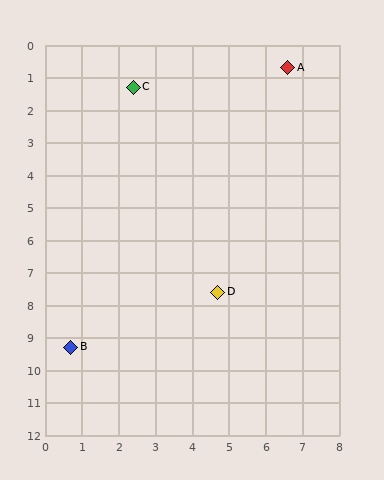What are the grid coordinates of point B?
Point B is at approximately (0.7, 9.3).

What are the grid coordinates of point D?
Point D is at approximately (4.7, 7.6).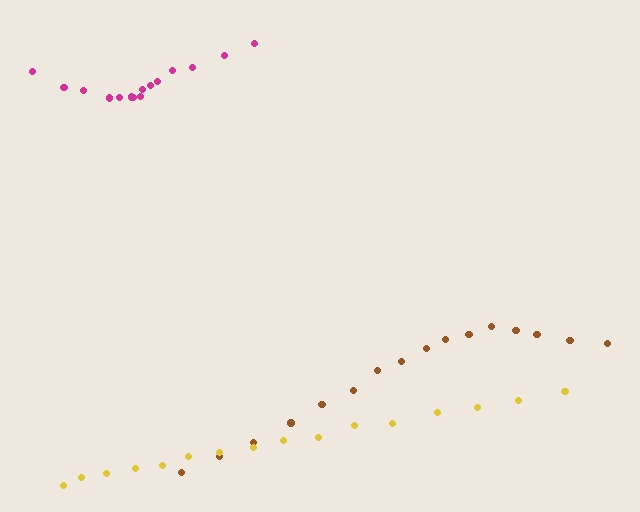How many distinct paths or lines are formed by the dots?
There are 3 distinct paths.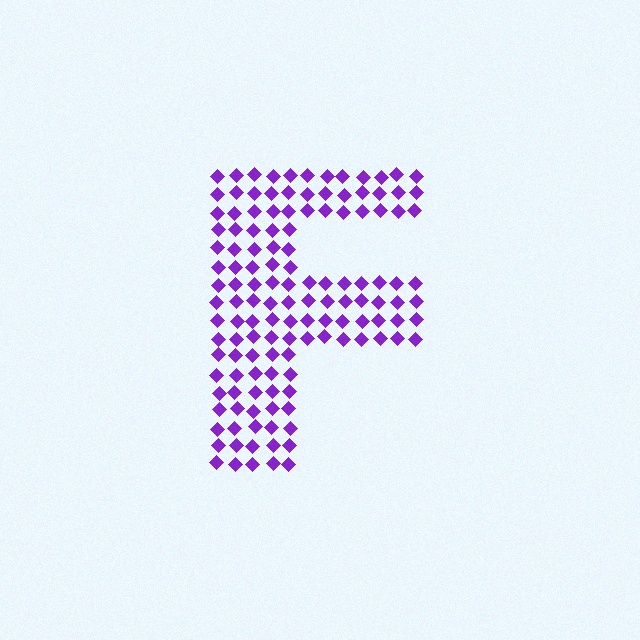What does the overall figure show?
The overall figure shows the letter F.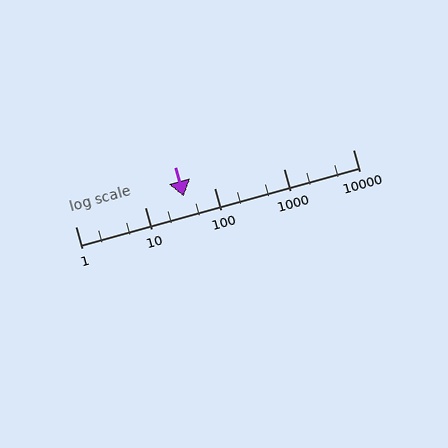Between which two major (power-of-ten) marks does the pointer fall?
The pointer is between 10 and 100.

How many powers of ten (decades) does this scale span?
The scale spans 4 decades, from 1 to 10000.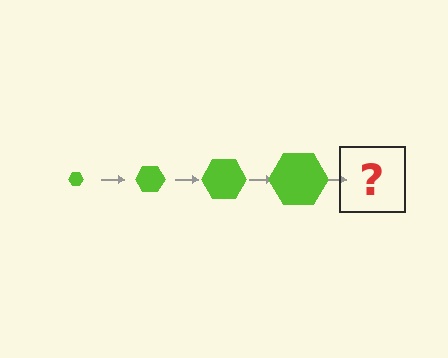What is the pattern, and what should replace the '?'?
The pattern is that the hexagon gets progressively larger each step. The '?' should be a lime hexagon, larger than the previous one.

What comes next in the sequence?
The next element should be a lime hexagon, larger than the previous one.